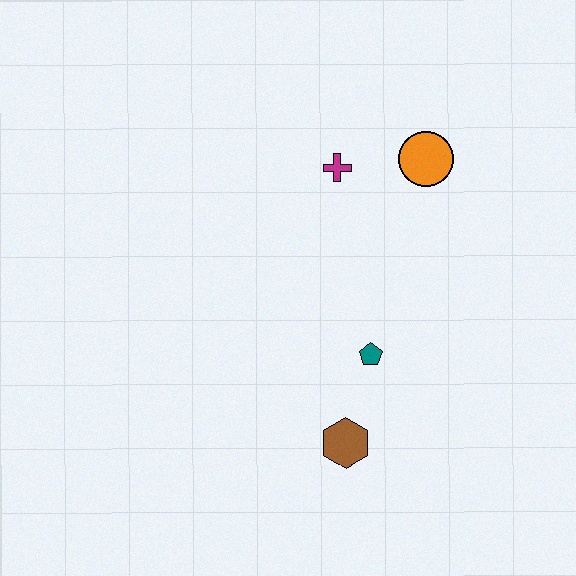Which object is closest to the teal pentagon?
The brown hexagon is closest to the teal pentagon.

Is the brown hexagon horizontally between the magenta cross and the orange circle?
Yes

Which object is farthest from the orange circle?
The brown hexagon is farthest from the orange circle.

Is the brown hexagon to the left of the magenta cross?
No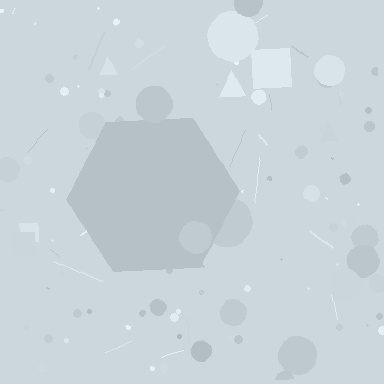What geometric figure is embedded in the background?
A hexagon is embedded in the background.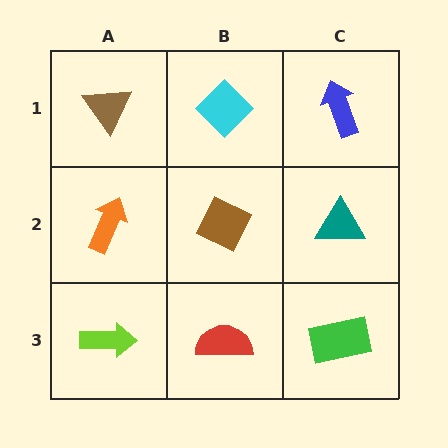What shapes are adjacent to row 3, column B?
A brown diamond (row 2, column B), a lime arrow (row 3, column A), a green rectangle (row 3, column C).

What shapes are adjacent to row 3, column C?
A teal triangle (row 2, column C), a red semicircle (row 3, column B).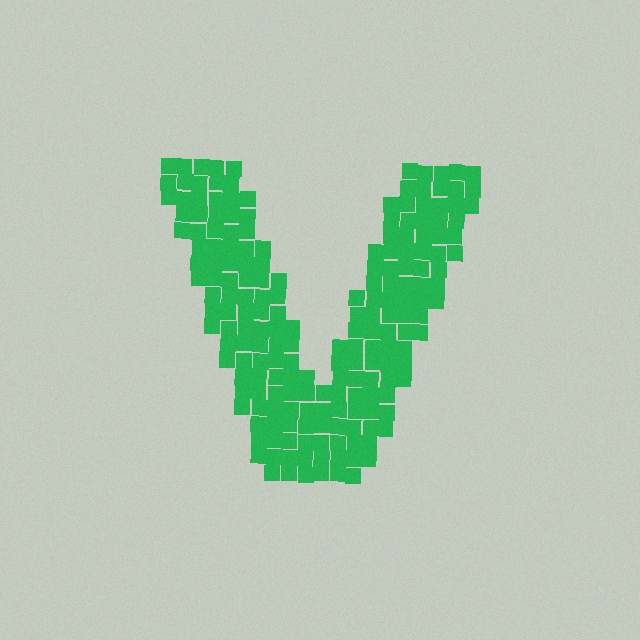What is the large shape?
The large shape is the letter V.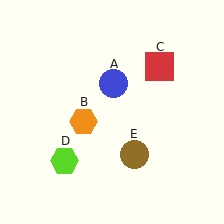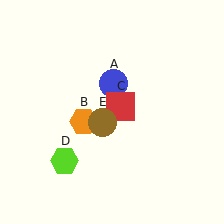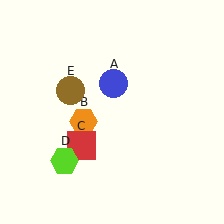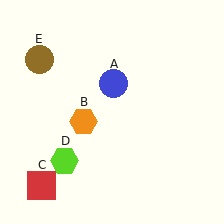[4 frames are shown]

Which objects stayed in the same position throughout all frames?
Blue circle (object A) and orange hexagon (object B) and lime hexagon (object D) remained stationary.